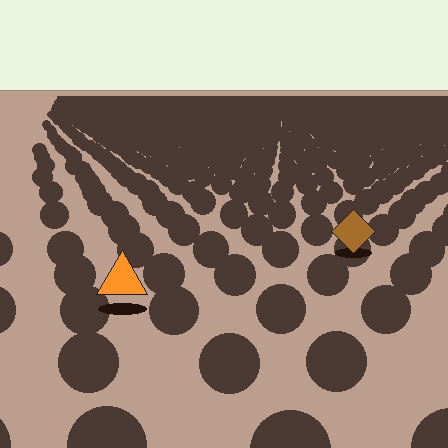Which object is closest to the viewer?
The orange triangle is closest. The texture marks near it are larger and more spread out.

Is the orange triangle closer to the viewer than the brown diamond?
Yes. The orange triangle is closer — you can tell from the texture gradient: the ground texture is coarser near it.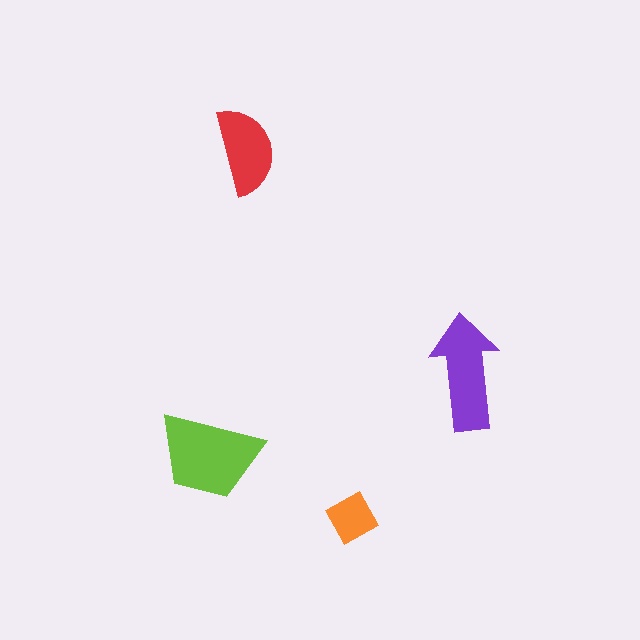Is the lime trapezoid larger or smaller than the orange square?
Larger.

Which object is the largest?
The lime trapezoid.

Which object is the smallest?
The orange square.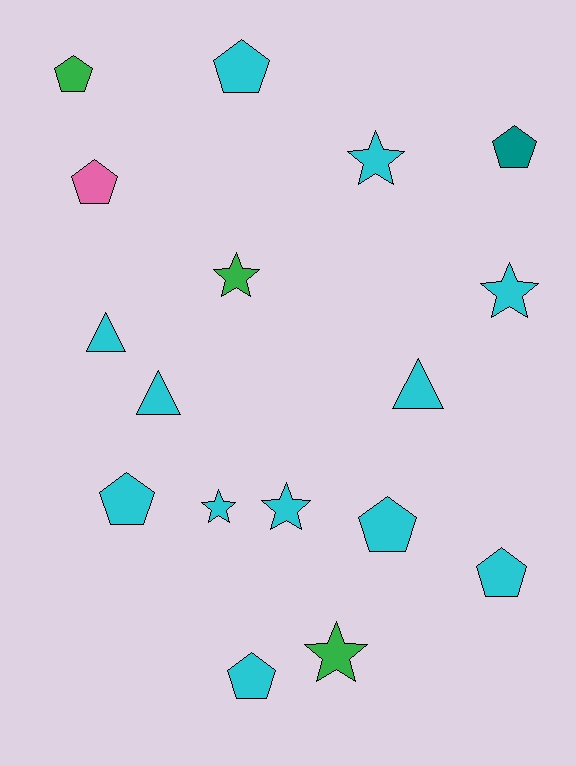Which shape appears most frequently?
Pentagon, with 8 objects.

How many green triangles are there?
There are no green triangles.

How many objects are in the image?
There are 17 objects.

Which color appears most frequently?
Cyan, with 12 objects.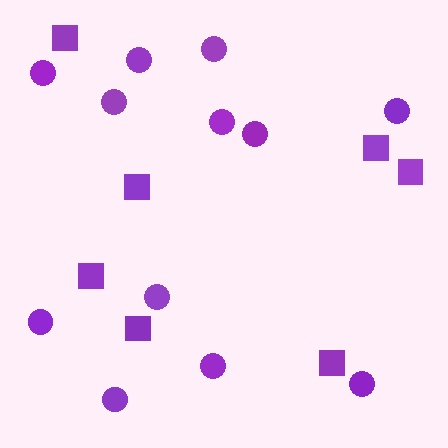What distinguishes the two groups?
There are 2 groups: one group of squares (7) and one group of circles (12).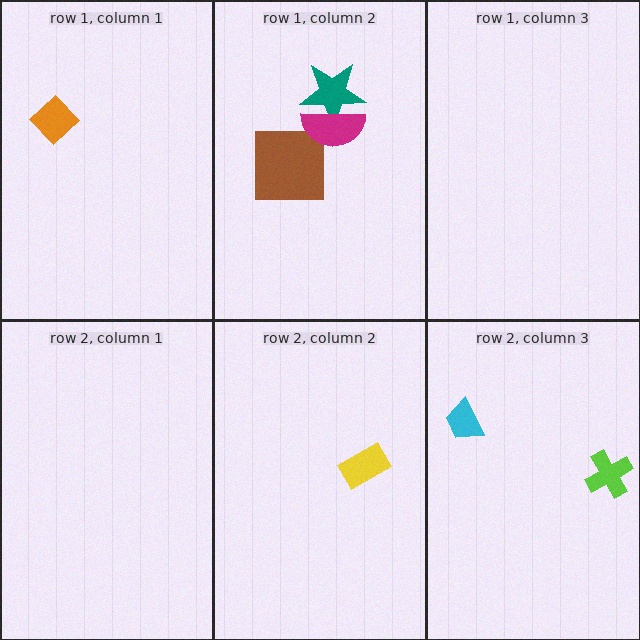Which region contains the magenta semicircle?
The row 1, column 2 region.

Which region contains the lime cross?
The row 2, column 3 region.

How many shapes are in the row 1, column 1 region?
1.